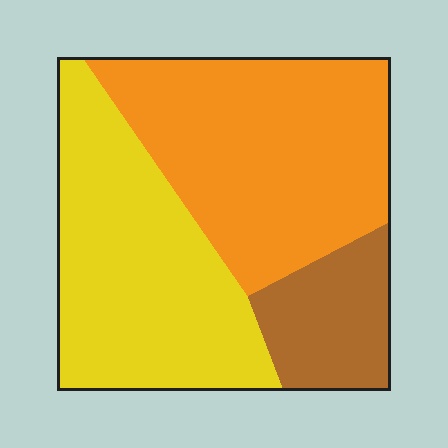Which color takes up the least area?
Brown, at roughly 15%.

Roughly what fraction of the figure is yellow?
Yellow takes up about two fifths (2/5) of the figure.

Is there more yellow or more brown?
Yellow.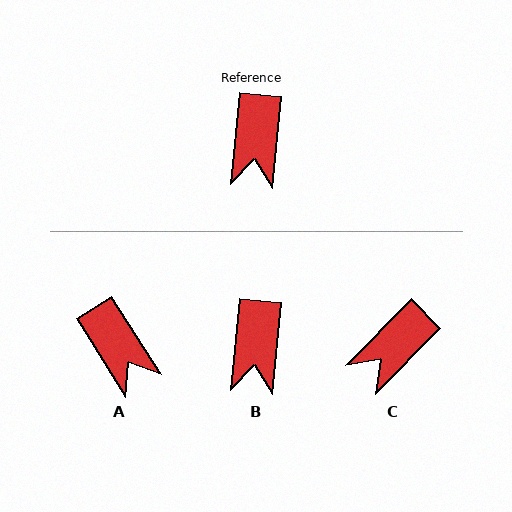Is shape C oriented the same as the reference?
No, it is off by about 39 degrees.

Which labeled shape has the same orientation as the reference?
B.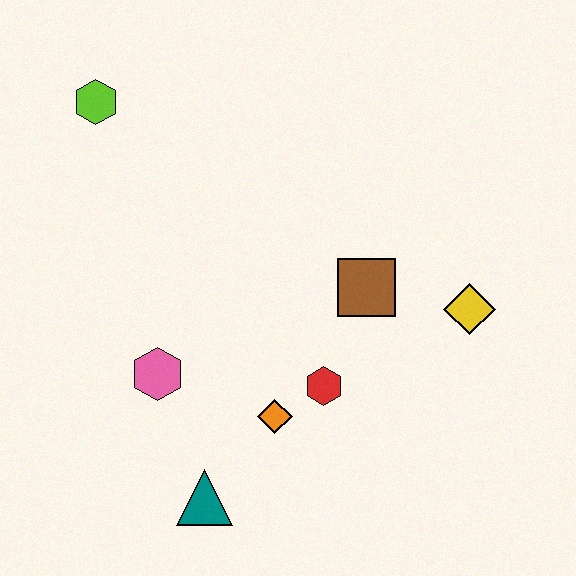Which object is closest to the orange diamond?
The red hexagon is closest to the orange diamond.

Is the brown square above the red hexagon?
Yes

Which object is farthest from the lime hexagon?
The yellow diamond is farthest from the lime hexagon.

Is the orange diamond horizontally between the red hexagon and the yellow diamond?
No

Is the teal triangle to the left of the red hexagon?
Yes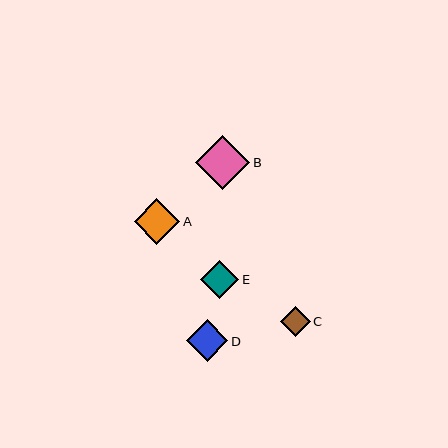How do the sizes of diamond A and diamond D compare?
Diamond A and diamond D are approximately the same size.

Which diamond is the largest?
Diamond B is the largest with a size of approximately 54 pixels.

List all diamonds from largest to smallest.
From largest to smallest: B, A, D, E, C.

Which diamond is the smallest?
Diamond C is the smallest with a size of approximately 29 pixels.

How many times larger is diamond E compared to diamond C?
Diamond E is approximately 1.3 times the size of diamond C.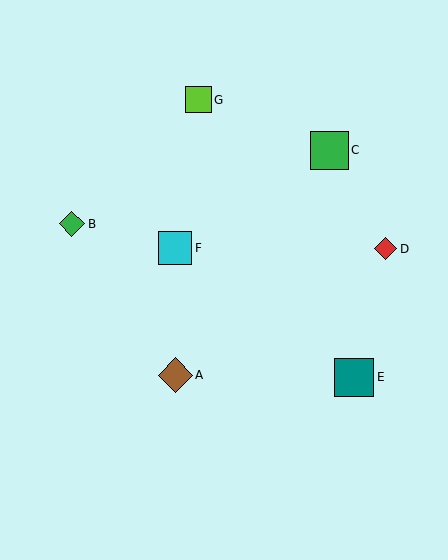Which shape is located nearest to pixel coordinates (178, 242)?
The cyan square (labeled F) at (175, 248) is nearest to that location.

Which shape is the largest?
The teal square (labeled E) is the largest.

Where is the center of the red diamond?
The center of the red diamond is at (386, 249).